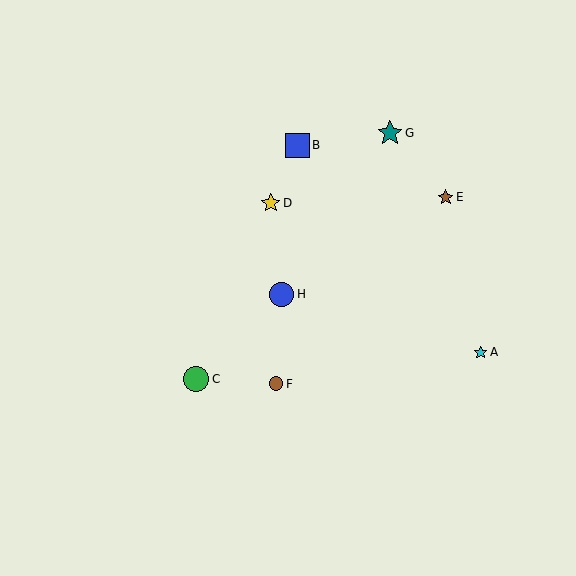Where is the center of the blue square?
The center of the blue square is at (297, 145).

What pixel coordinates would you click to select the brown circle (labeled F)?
Click at (276, 384) to select the brown circle F.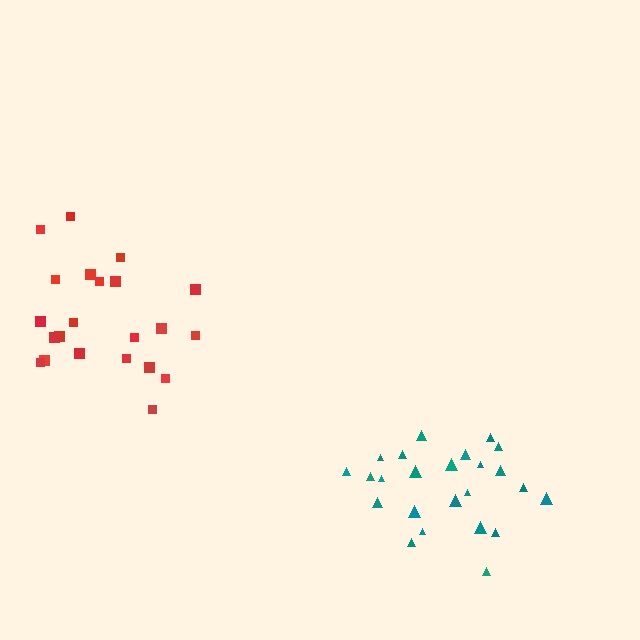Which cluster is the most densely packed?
Teal.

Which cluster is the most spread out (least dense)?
Red.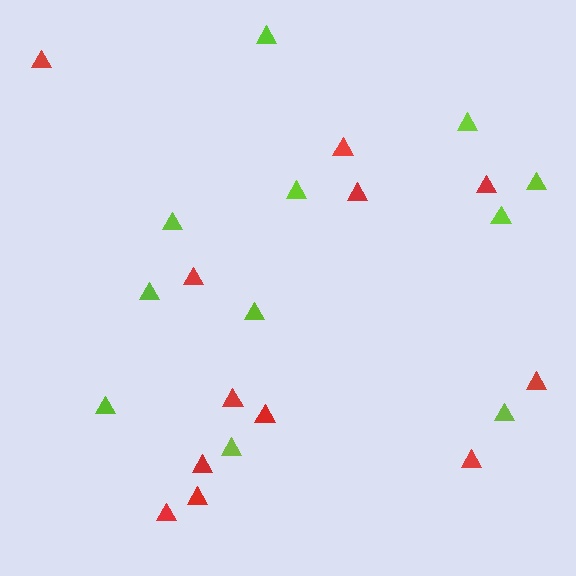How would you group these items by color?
There are 2 groups: one group of red triangles (12) and one group of lime triangles (11).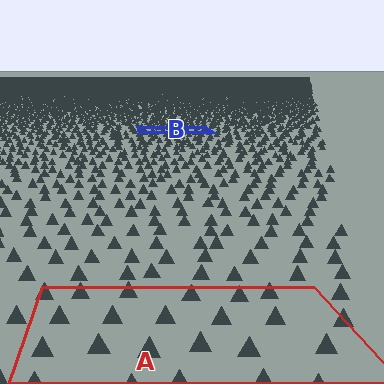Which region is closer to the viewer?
Region A is closer. The texture elements there are larger and more spread out.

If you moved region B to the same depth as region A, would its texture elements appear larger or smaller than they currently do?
They would appear larger. At a closer depth, the same texture elements are projected at a bigger on-screen size.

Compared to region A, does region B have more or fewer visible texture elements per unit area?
Region B has more texture elements per unit area — they are packed more densely because it is farther away.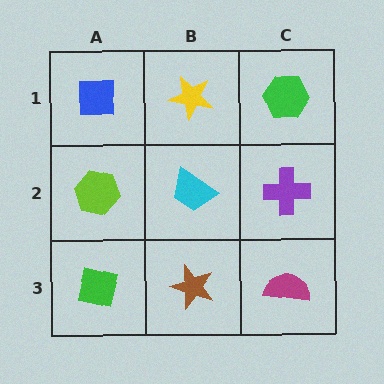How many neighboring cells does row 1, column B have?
3.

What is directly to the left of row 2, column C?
A cyan trapezoid.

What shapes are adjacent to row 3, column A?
A lime hexagon (row 2, column A), a brown star (row 3, column B).